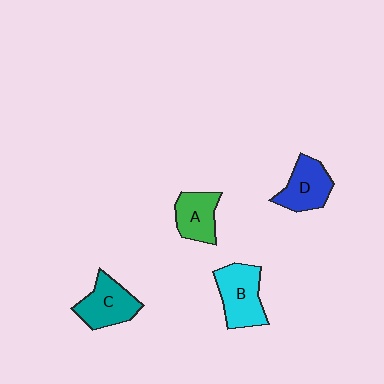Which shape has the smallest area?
Shape A (green).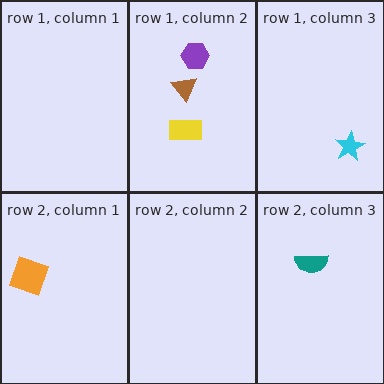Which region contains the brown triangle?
The row 1, column 2 region.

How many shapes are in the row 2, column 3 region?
1.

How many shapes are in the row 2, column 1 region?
1.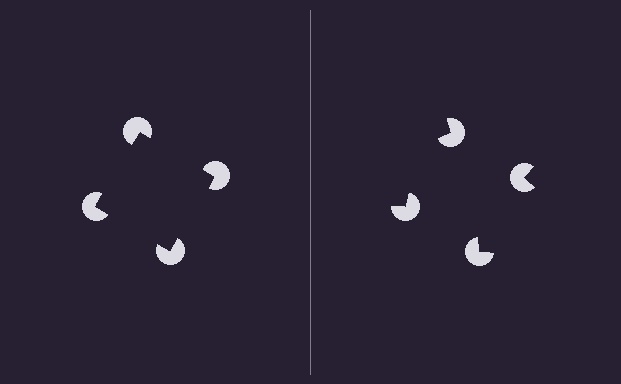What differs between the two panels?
The pac-man discs are positioned identically on both sides; only the wedge orientations differ. On the left they align to a square; on the right they are misaligned.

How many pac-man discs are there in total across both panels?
8 — 4 on each side.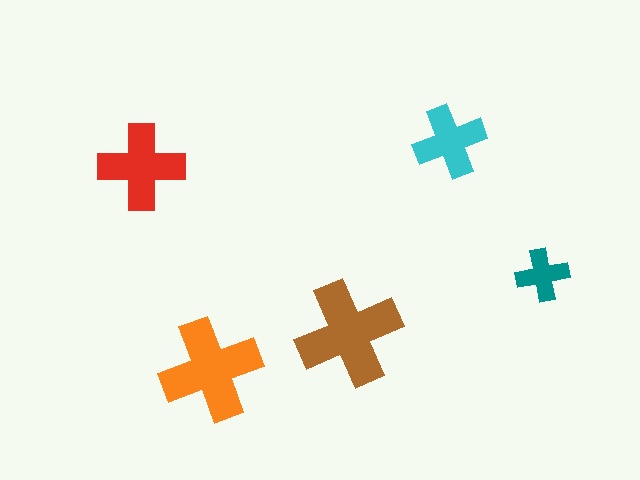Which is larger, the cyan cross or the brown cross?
The brown one.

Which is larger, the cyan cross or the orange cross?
The orange one.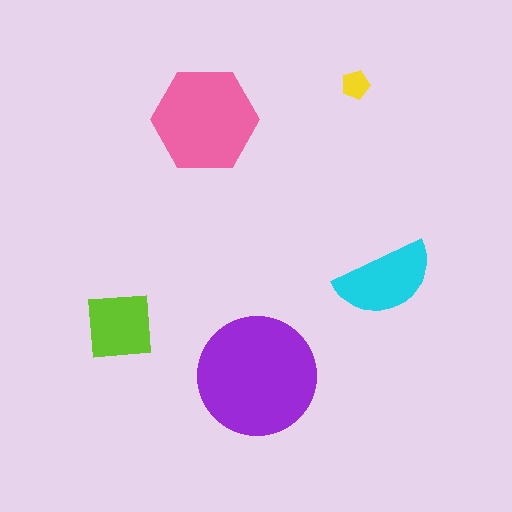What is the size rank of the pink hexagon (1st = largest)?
2nd.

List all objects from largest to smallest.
The purple circle, the pink hexagon, the cyan semicircle, the lime square, the yellow pentagon.